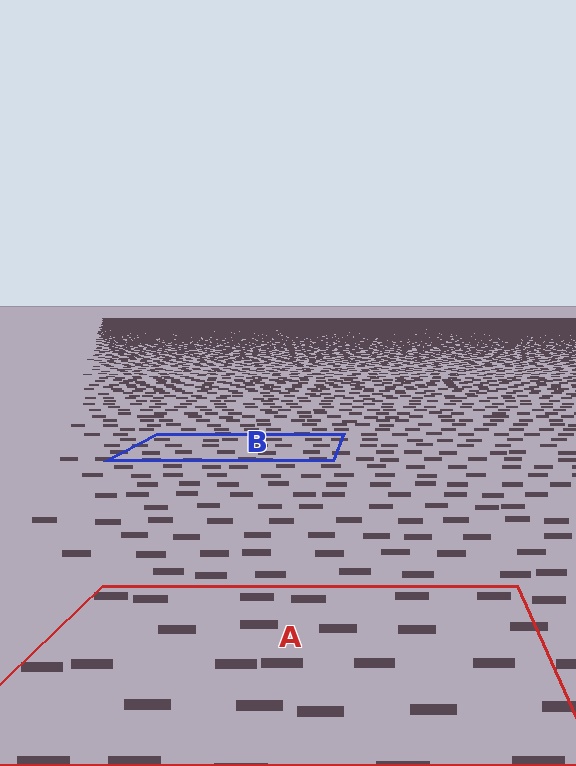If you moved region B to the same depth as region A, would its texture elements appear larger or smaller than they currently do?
They would appear larger. At a closer depth, the same texture elements are projected at a bigger on-screen size.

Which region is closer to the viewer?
Region A is closer. The texture elements there are larger and more spread out.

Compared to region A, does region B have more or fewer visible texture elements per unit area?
Region B has more texture elements per unit area — they are packed more densely because it is farther away.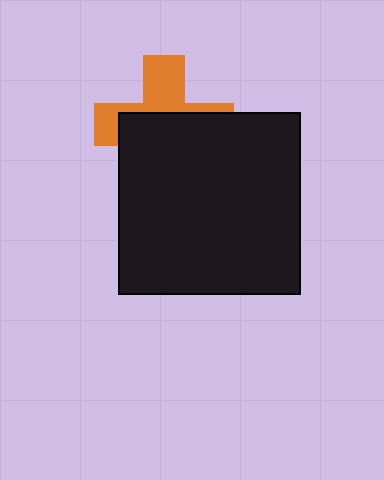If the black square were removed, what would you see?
You would see the complete orange cross.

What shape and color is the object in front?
The object in front is a black square.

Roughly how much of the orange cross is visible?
A small part of it is visible (roughly 40%).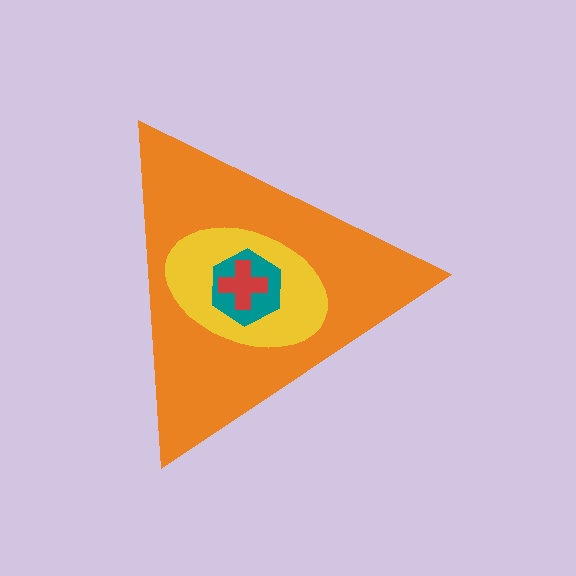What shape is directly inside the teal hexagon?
The red cross.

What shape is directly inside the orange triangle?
The yellow ellipse.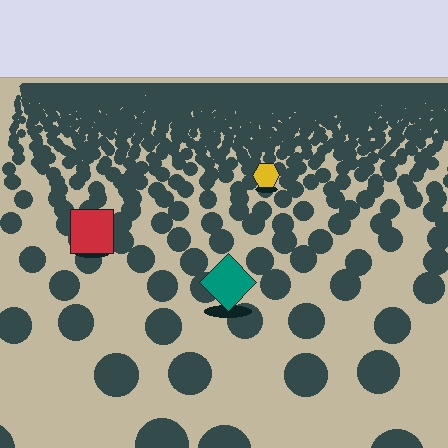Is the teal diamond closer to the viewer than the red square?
Yes. The teal diamond is closer — you can tell from the texture gradient: the ground texture is coarser near it.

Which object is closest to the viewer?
The teal diamond is closest. The texture marks near it are larger and more spread out.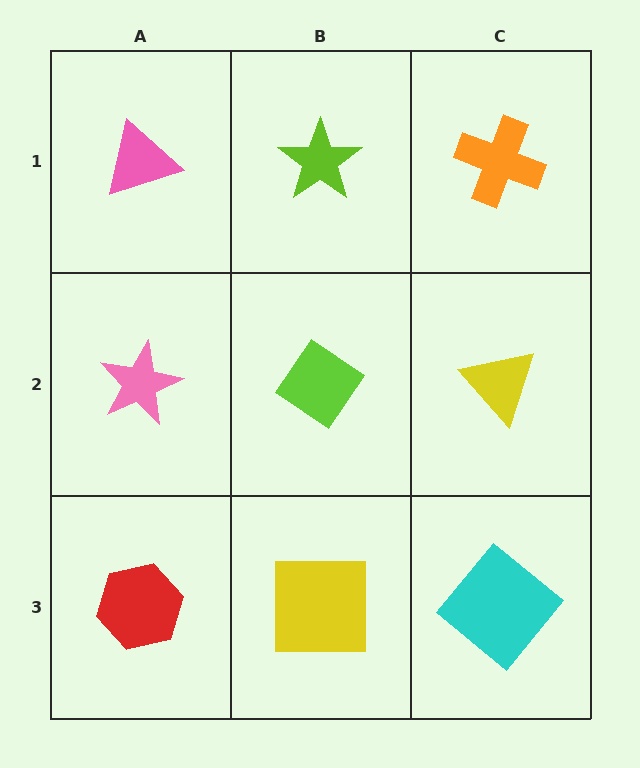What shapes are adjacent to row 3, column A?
A pink star (row 2, column A), a yellow square (row 3, column B).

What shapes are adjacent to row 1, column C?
A yellow triangle (row 2, column C), a lime star (row 1, column B).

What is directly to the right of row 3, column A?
A yellow square.